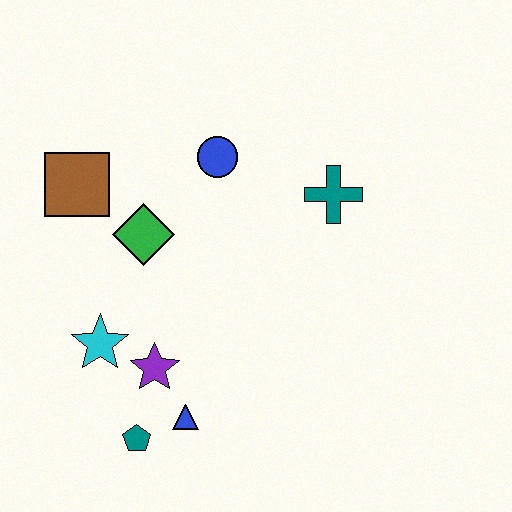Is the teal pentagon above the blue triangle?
No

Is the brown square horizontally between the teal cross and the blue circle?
No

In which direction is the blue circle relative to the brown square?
The blue circle is to the right of the brown square.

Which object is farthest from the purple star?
The teal cross is farthest from the purple star.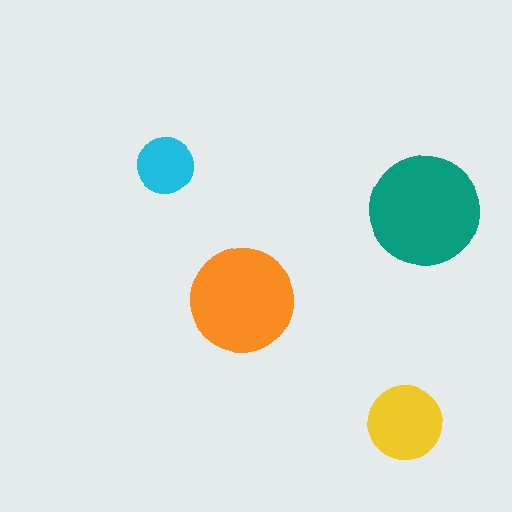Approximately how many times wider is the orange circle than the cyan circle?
About 2 times wider.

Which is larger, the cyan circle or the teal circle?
The teal one.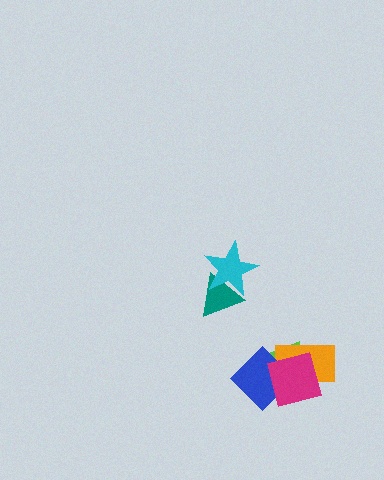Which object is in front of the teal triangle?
The cyan star is in front of the teal triangle.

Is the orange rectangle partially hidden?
Yes, it is partially covered by another shape.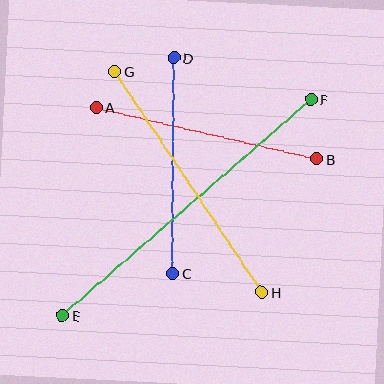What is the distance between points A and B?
The distance is approximately 226 pixels.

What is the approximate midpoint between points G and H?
The midpoint is at approximately (188, 182) pixels.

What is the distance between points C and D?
The distance is approximately 216 pixels.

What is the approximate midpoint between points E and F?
The midpoint is at approximately (187, 208) pixels.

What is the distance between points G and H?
The distance is approximately 266 pixels.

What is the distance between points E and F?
The distance is approximately 329 pixels.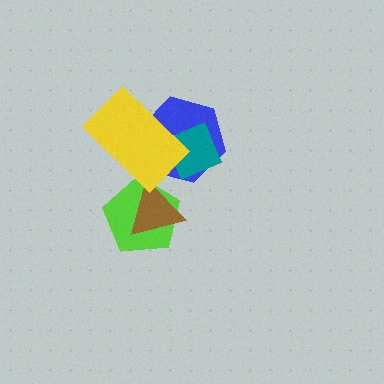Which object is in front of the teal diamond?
The yellow rectangle is in front of the teal diamond.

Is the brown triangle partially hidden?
No, no other shape covers it.